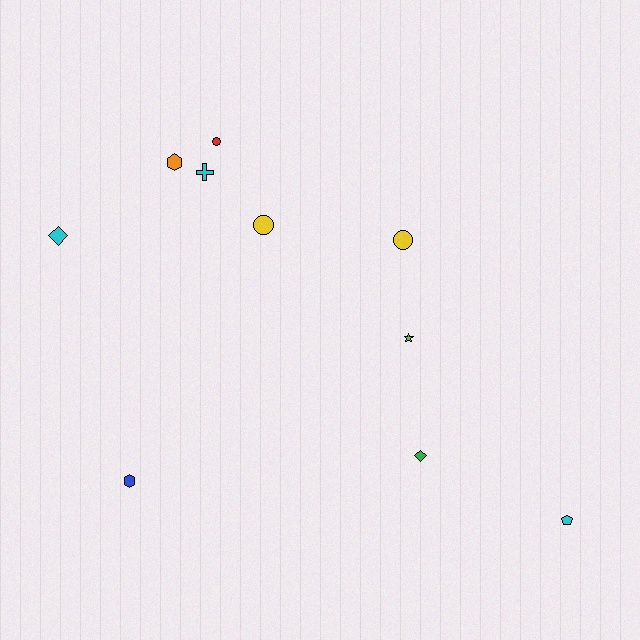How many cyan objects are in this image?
There are 3 cyan objects.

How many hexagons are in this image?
There are 2 hexagons.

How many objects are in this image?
There are 10 objects.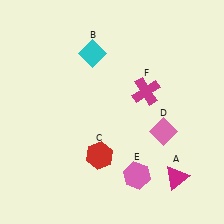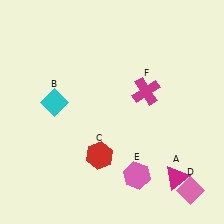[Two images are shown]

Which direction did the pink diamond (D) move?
The pink diamond (D) moved down.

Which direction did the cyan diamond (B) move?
The cyan diamond (B) moved down.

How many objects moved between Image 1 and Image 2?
2 objects moved between the two images.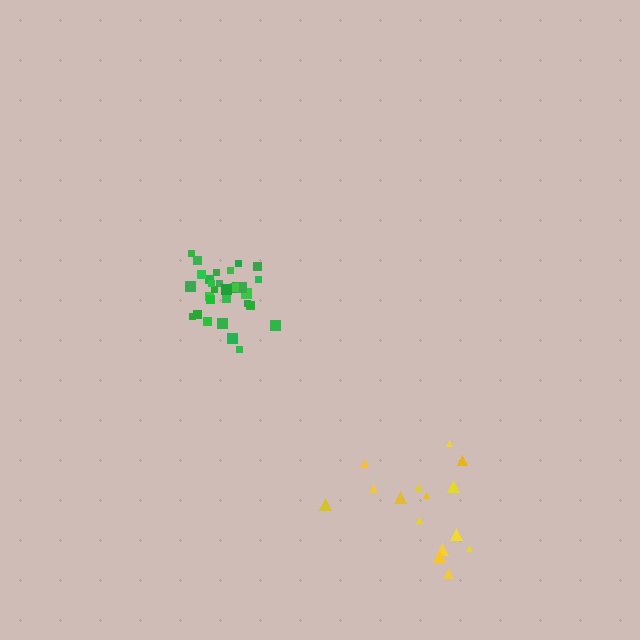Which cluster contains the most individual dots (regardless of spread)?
Green (31).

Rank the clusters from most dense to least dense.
green, yellow.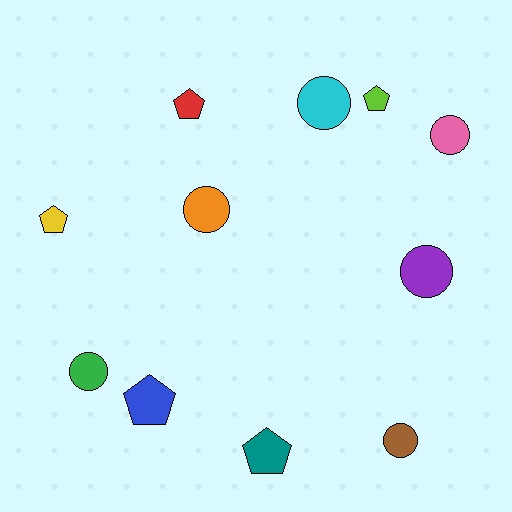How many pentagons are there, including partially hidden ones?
There are 5 pentagons.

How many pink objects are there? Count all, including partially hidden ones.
There is 1 pink object.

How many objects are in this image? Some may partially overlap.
There are 11 objects.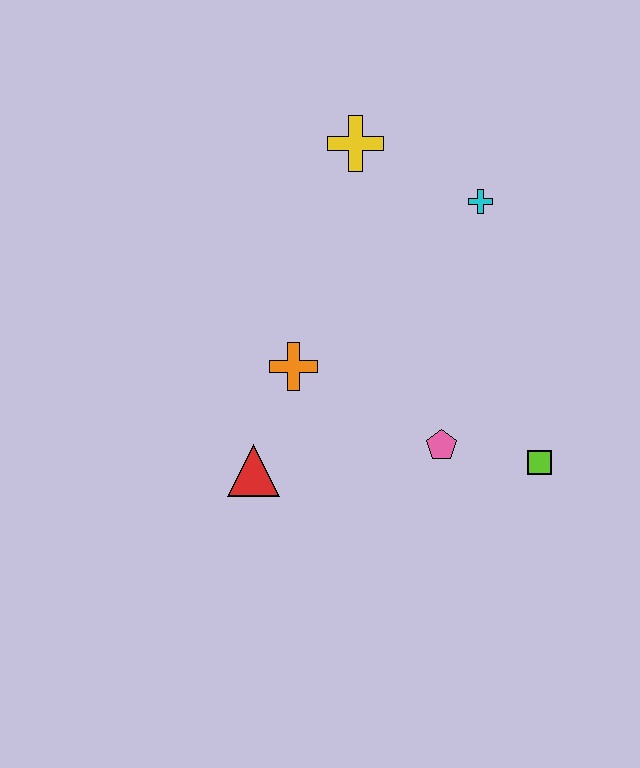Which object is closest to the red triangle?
The orange cross is closest to the red triangle.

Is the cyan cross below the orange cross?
No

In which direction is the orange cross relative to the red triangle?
The orange cross is above the red triangle.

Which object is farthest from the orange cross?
The lime square is farthest from the orange cross.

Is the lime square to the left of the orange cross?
No